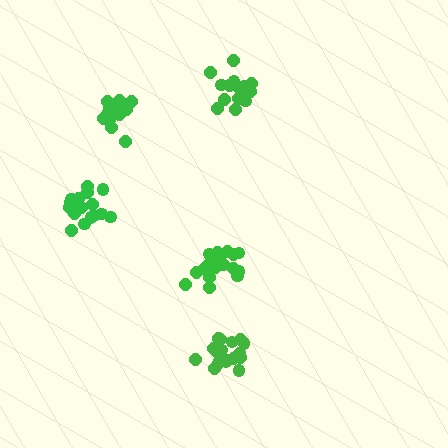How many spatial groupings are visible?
There are 5 spatial groupings.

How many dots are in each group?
Group 1: 17 dots, Group 2: 15 dots, Group 3: 17 dots, Group 4: 19 dots, Group 5: 18 dots (86 total).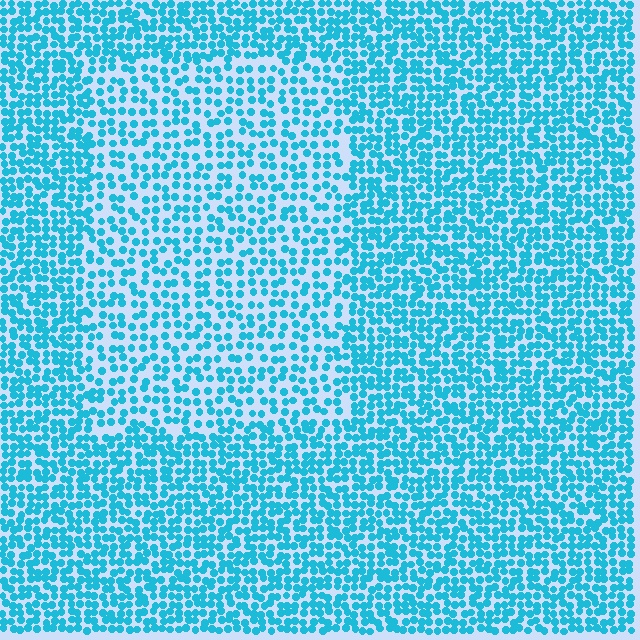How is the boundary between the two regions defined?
The boundary is defined by a change in element density (approximately 1.6x ratio). All elements are the same color, size, and shape.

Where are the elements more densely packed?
The elements are more densely packed outside the rectangle boundary.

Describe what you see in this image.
The image contains small cyan elements arranged at two different densities. A rectangle-shaped region is visible where the elements are less densely packed than the surrounding area.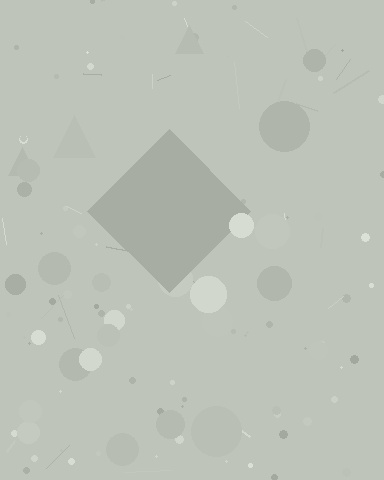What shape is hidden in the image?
A diamond is hidden in the image.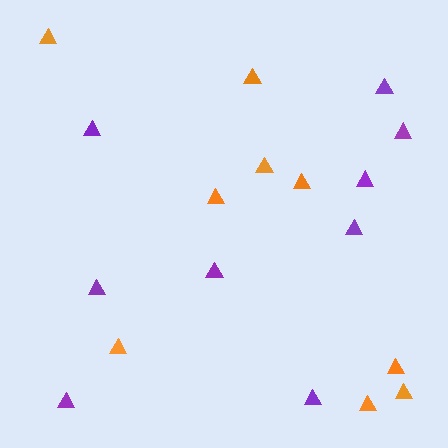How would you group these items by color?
There are 2 groups: one group of orange triangles (9) and one group of purple triangles (9).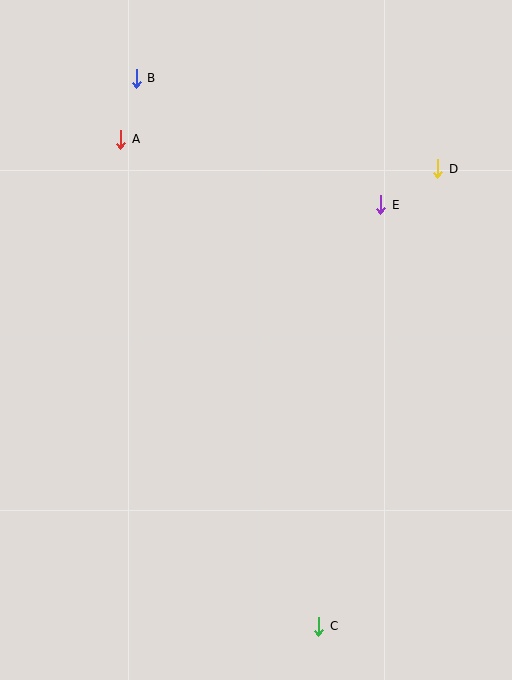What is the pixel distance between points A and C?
The distance between A and C is 525 pixels.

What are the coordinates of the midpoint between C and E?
The midpoint between C and E is at (350, 415).